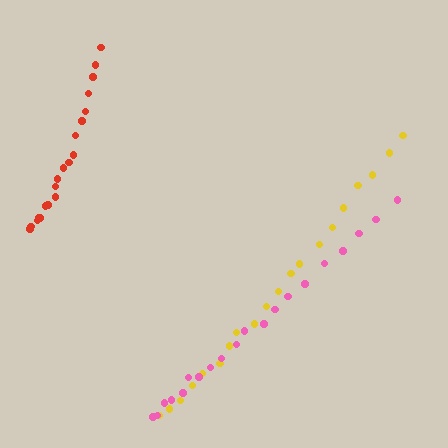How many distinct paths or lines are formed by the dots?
There are 3 distinct paths.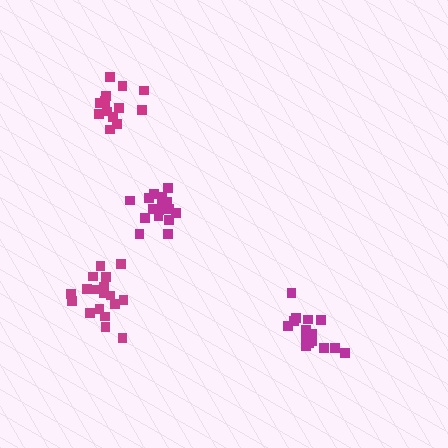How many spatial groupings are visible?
There are 4 spatial groupings.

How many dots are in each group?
Group 1: 18 dots, Group 2: 14 dots, Group 3: 18 dots, Group 4: 17 dots (67 total).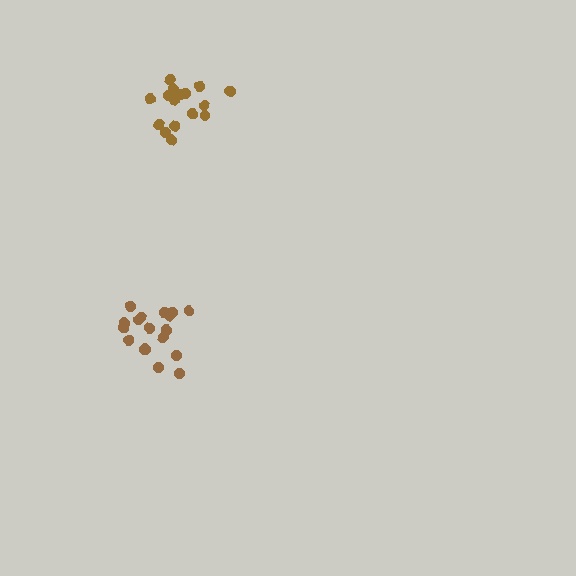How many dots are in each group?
Group 1: 18 dots, Group 2: 17 dots (35 total).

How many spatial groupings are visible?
There are 2 spatial groupings.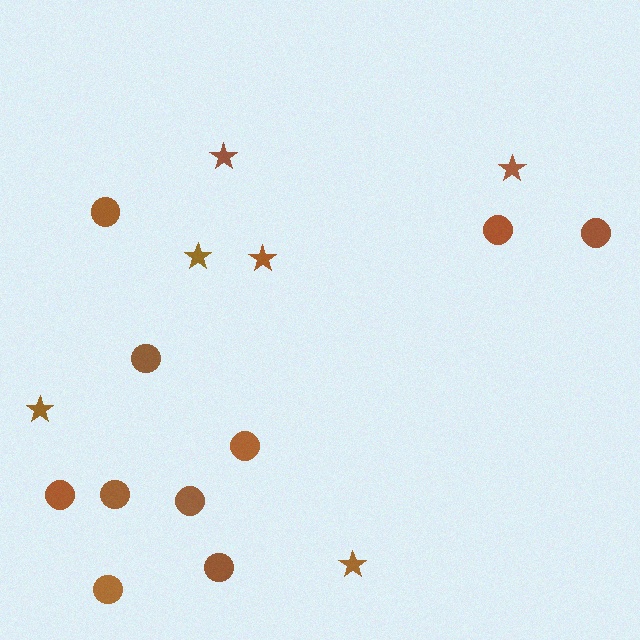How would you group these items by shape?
There are 2 groups: one group of circles (10) and one group of stars (6).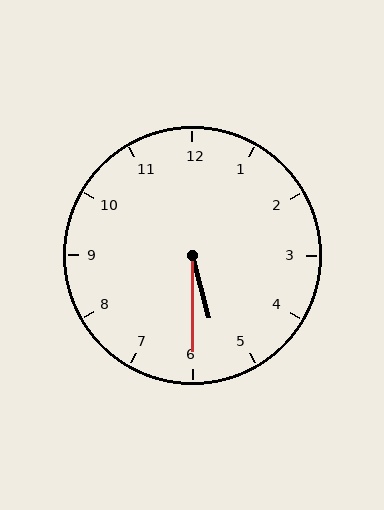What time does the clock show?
5:30.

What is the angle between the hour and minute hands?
Approximately 15 degrees.